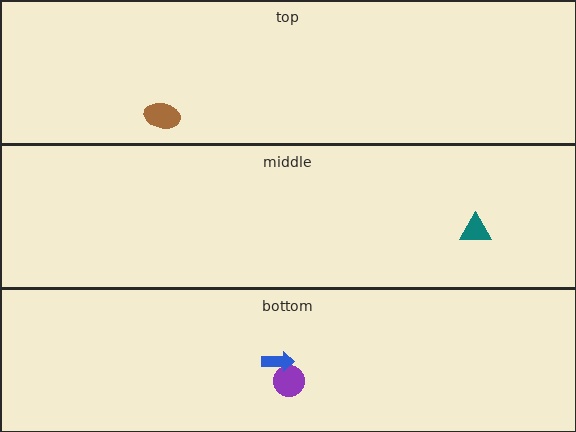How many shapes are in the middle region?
1.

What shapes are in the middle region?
The teal triangle.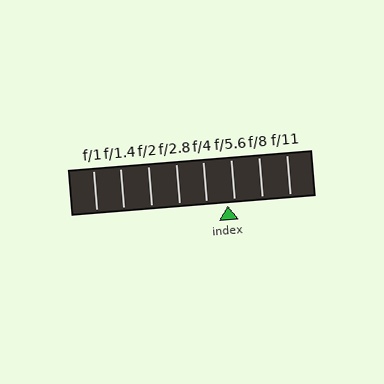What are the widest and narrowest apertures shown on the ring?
The widest aperture shown is f/1 and the narrowest is f/11.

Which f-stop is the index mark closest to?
The index mark is closest to f/5.6.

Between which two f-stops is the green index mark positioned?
The index mark is between f/4 and f/5.6.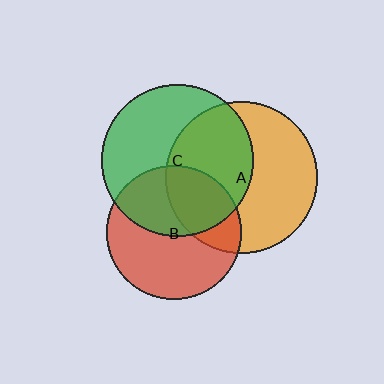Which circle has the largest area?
Circle C (green).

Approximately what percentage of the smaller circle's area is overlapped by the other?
Approximately 45%.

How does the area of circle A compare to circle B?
Approximately 1.3 times.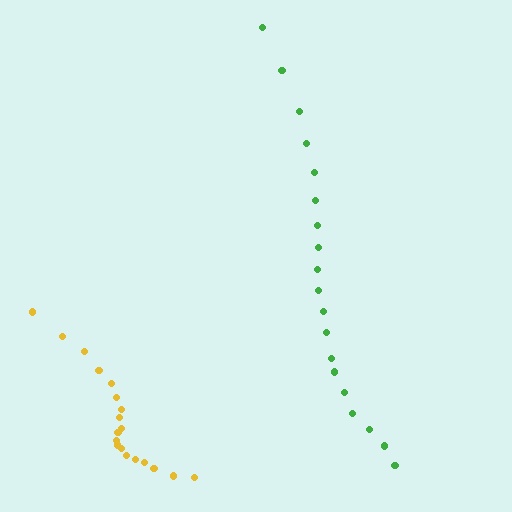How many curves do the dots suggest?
There are 2 distinct paths.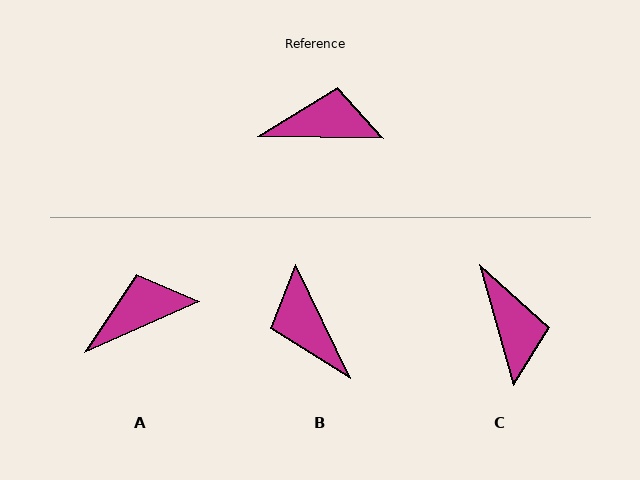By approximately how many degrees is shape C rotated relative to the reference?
Approximately 74 degrees clockwise.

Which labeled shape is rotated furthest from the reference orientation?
B, about 116 degrees away.